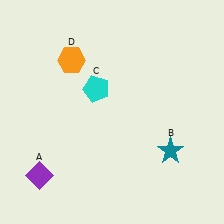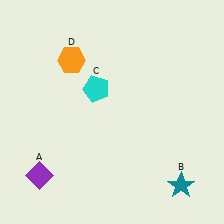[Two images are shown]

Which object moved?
The teal star (B) moved down.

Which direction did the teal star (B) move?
The teal star (B) moved down.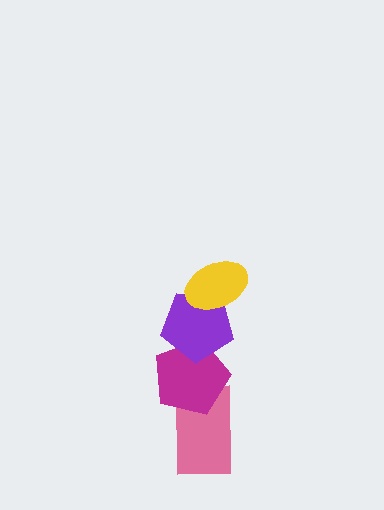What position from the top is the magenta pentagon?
The magenta pentagon is 3rd from the top.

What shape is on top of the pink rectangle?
The magenta pentagon is on top of the pink rectangle.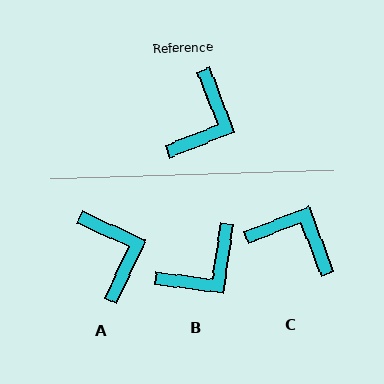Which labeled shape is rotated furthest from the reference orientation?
C, about 90 degrees away.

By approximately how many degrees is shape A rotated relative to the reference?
Approximately 44 degrees counter-clockwise.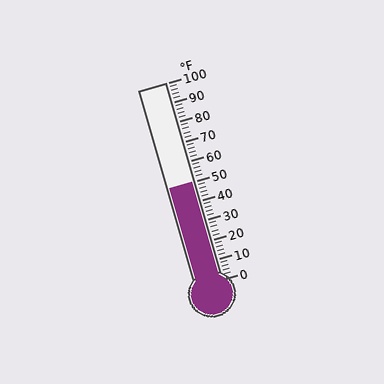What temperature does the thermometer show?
The thermometer shows approximately 50°F.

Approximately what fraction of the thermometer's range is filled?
The thermometer is filled to approximately 50% of its range.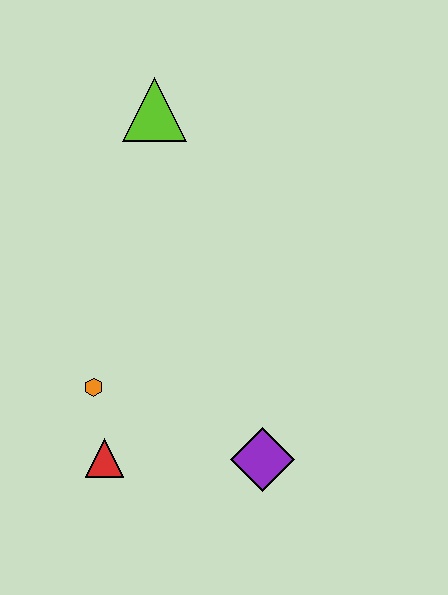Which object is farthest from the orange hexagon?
The lime triangle is farthest from the orange hexagon.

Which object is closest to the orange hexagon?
The red triangle is closest to the orange hexagon.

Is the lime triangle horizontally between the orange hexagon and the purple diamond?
Yes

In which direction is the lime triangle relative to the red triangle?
The lime triangle is above the red triangle.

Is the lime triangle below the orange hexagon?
No